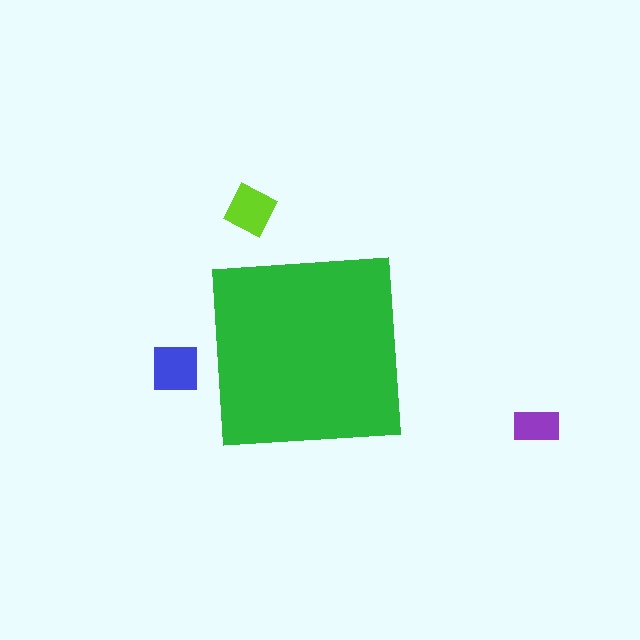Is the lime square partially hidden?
No, the lime square is fully visible.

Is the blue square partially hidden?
No, the blue square is fully visible.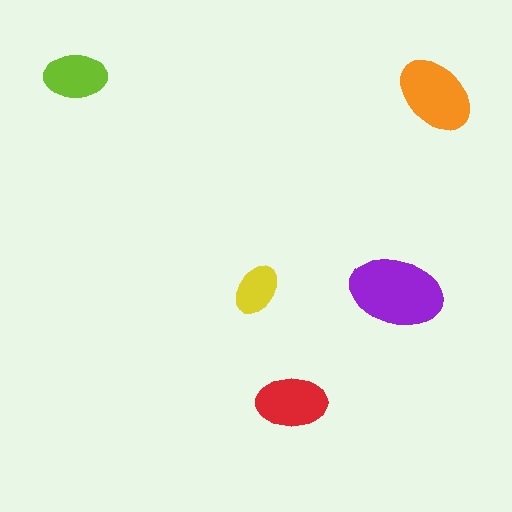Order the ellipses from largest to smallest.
the purple one, the orange one, the red one, the lime one, the yellow one.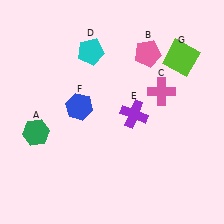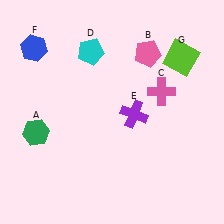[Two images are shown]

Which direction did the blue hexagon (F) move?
The blue hexagon (F) moved up.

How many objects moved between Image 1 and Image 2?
1 object moved between the two images.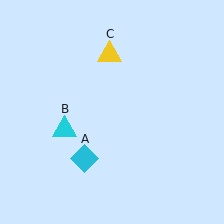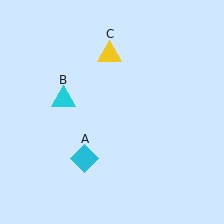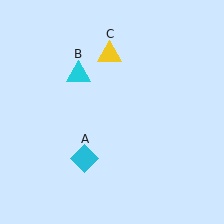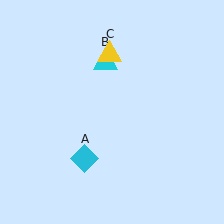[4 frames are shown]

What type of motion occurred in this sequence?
The cyan triangle (object B) rotated clockwise around the center of the scene.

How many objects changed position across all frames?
1 object changed position: cyan triangle (object B).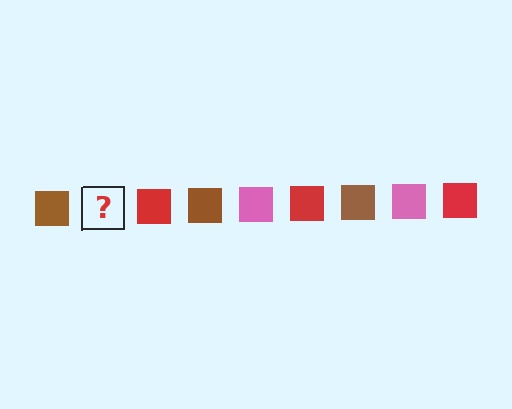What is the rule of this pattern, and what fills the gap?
The rule is that the pattern cycles through brown, pink, red squares. The gap should be filled with a pink square.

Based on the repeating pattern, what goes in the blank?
The blank should be a pink square.